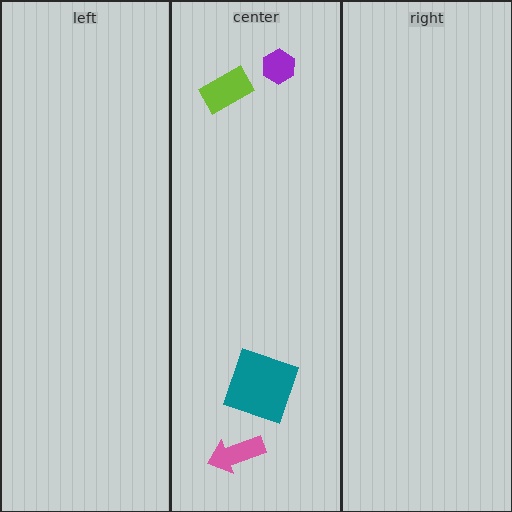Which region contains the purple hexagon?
The center region.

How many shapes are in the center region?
4.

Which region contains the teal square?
The center region.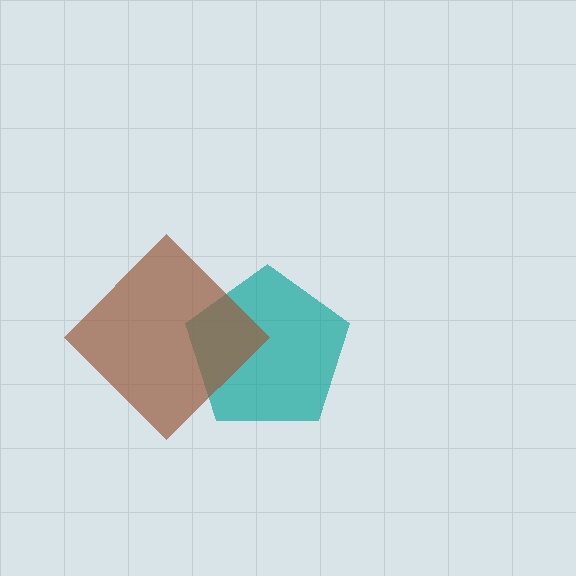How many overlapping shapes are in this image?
There are 2 overlapping shapes in the image.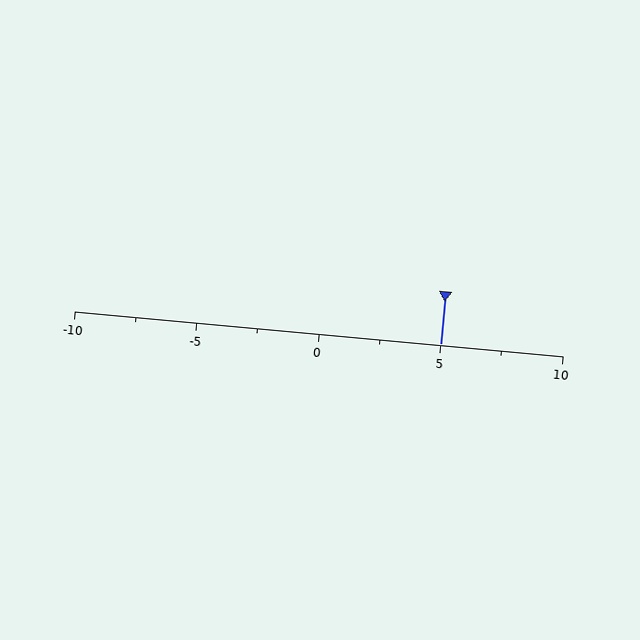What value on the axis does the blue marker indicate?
The marker indicates approximately 5.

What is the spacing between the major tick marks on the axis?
The major ticks are spaced 5 apart.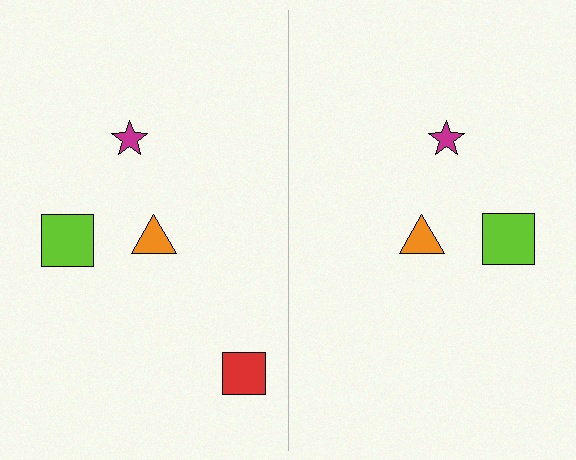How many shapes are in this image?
There are 7 shapes in this image.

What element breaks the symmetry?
A red square is missing from the right side.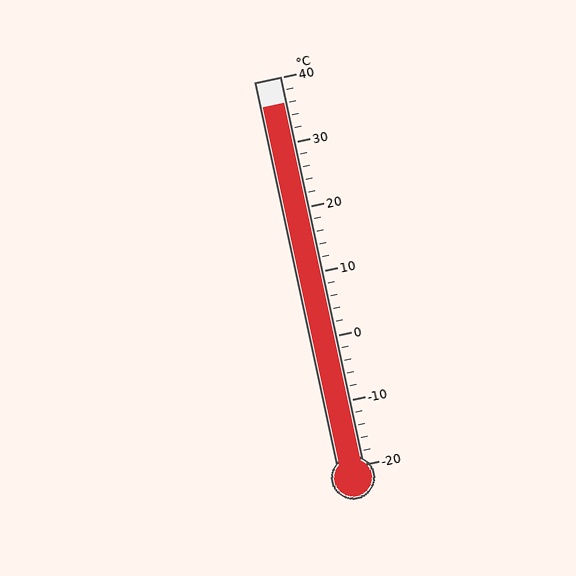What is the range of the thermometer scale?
The thermometer scale ranges from -20°C to 40°C.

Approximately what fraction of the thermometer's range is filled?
The thermometer is filled to approximately 95% of its range.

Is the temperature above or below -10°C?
The temperature is above -10°C.